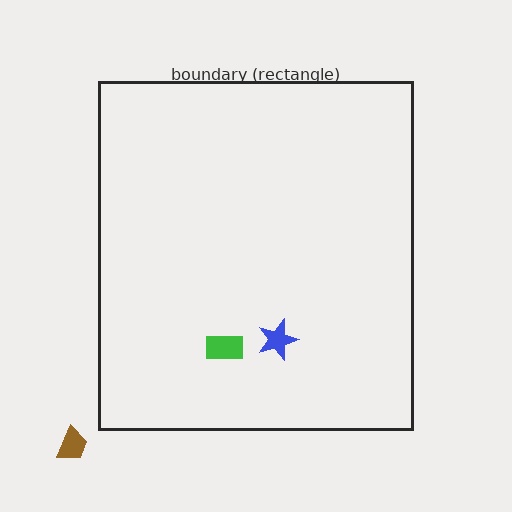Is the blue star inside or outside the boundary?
Inside.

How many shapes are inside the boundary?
2 inside, 1 outside.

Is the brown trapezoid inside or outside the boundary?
Outside.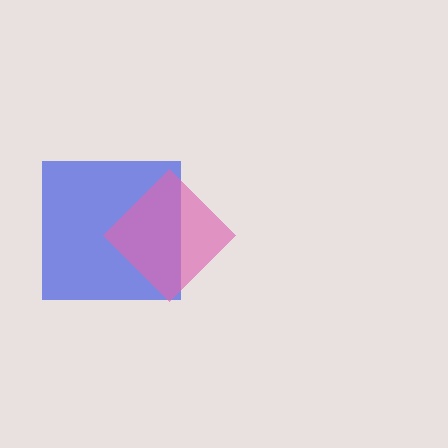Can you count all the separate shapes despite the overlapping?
Yes, there are 2 separate shapes.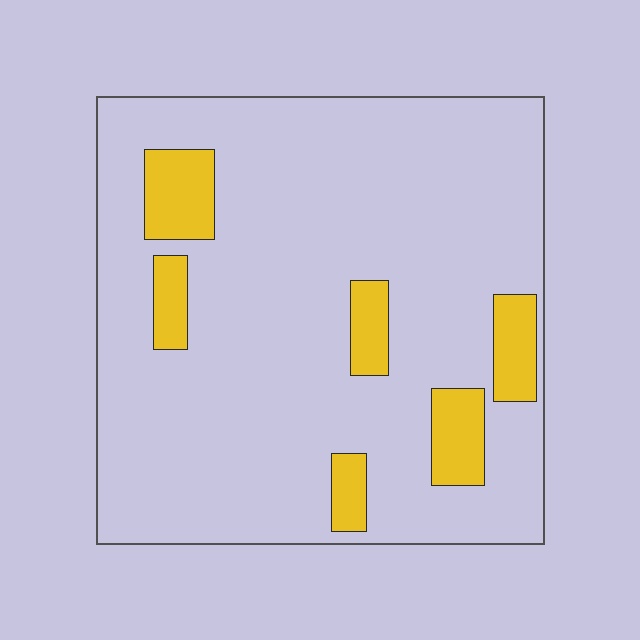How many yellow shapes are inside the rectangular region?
6.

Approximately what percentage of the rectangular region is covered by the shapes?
Approximately 15%.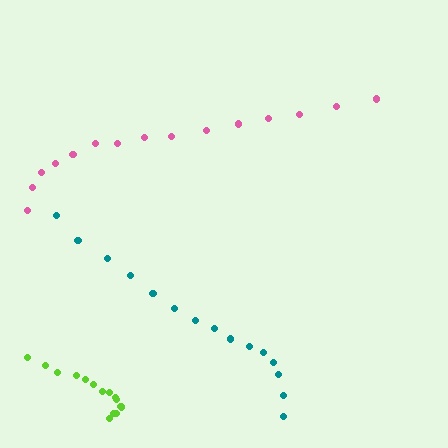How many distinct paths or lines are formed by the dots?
There are 3 distinct paths.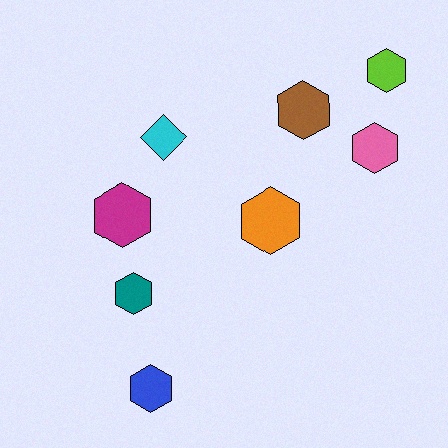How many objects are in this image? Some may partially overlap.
There are 8 objects.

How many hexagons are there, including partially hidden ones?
There are 7 hexagons.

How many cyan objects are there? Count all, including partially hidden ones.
There is 1 cyan object.